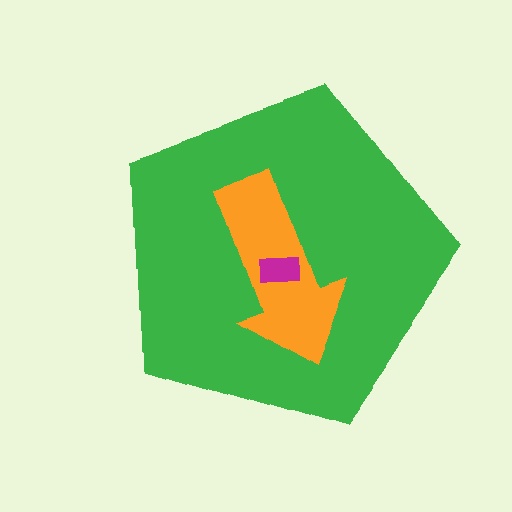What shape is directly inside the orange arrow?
The magenta rectangle.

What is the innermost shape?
The magenta rectangle.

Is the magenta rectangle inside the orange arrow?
Yes.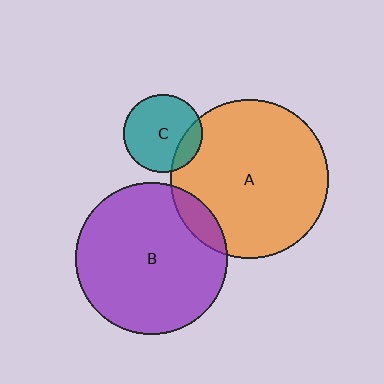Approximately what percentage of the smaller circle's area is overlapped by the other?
Approximately 20%.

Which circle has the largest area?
Circle A (orange).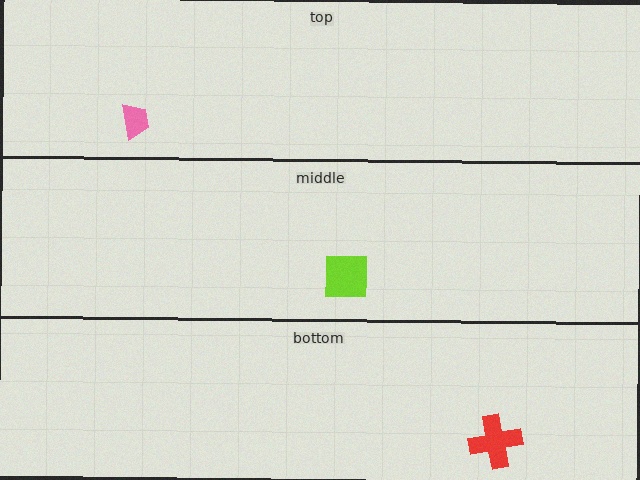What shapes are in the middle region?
The lime square.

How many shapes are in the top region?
1.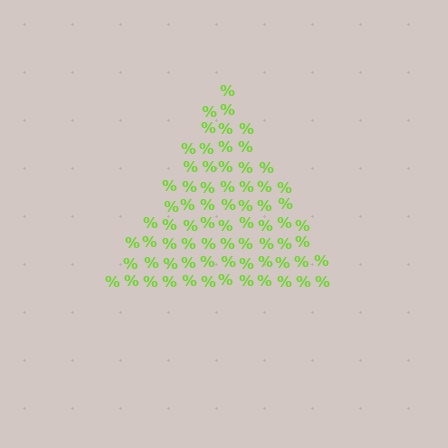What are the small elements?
The small elements are percent signs.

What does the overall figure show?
The overall figure shows a triangle.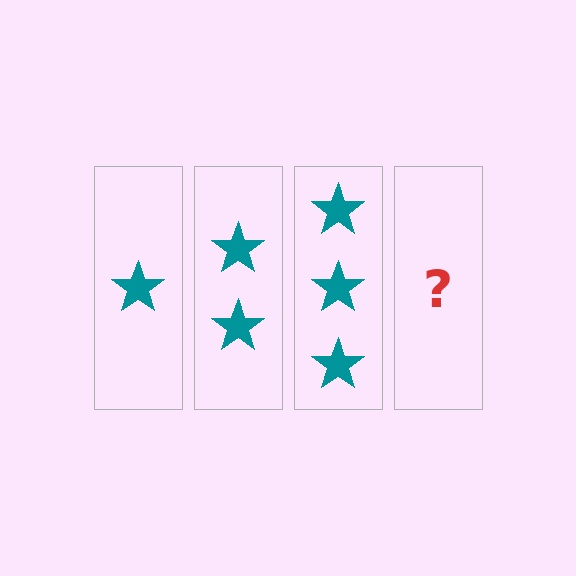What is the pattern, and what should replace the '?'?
The pattern is that each step adds one more star. The '?' should be 4 stars.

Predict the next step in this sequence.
The next step is 4 stars.